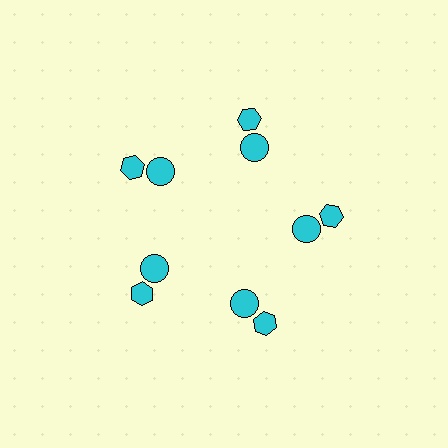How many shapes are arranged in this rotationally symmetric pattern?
There are 10 shapes, arranged in 5 groups of 2.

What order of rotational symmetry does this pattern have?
This pattern has 5-fold rotational symmetry.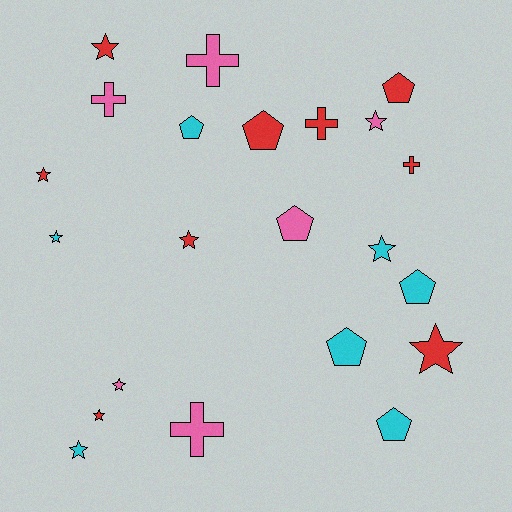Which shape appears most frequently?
Star, with 10 objects.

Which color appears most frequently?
Red, with 9 objects.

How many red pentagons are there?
There are 2 red pentagons.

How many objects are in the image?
There are 22 objects.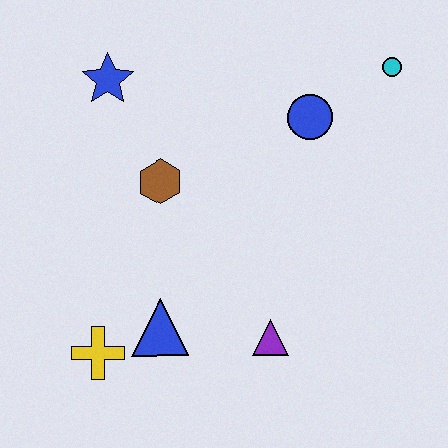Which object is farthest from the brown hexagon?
The cyan circle is farthest from the brown hexagon.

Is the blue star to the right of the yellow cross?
Yes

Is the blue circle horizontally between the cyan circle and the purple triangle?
Yes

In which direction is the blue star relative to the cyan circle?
The blue star is to the left of the cyan circle.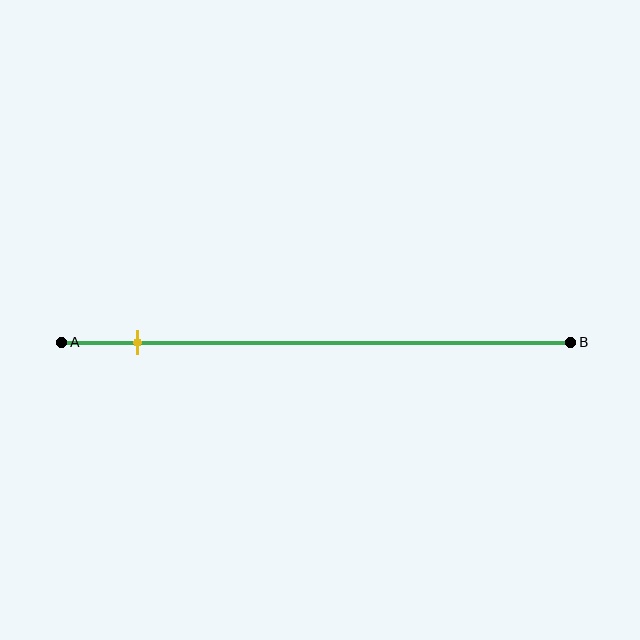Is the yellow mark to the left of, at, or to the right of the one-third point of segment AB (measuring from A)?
The yellow mark is to the left of the one-third point of segment AB.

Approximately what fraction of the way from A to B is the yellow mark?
The yellow mark is approximately 15% of the way from A to B.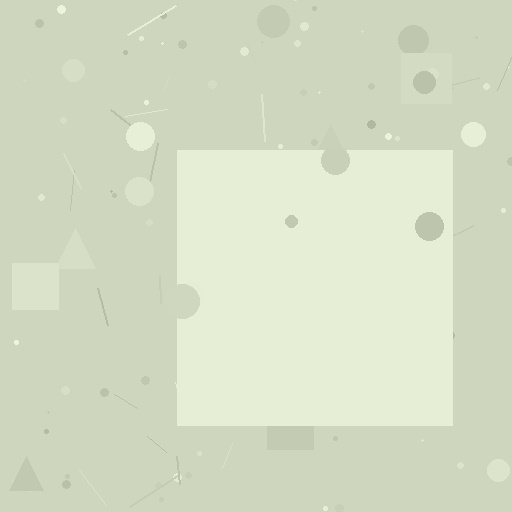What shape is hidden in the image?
A square is hidden in the image.